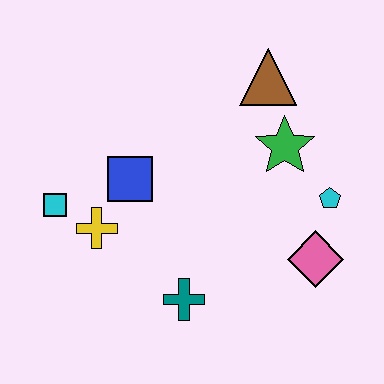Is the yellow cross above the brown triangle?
No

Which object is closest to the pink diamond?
The cyan pentagon is closest to the pink diamond.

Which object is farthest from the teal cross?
The brown triangle is farthest from the teal cross.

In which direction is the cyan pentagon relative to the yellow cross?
The cyan pentagon is to the right of the yellow cross.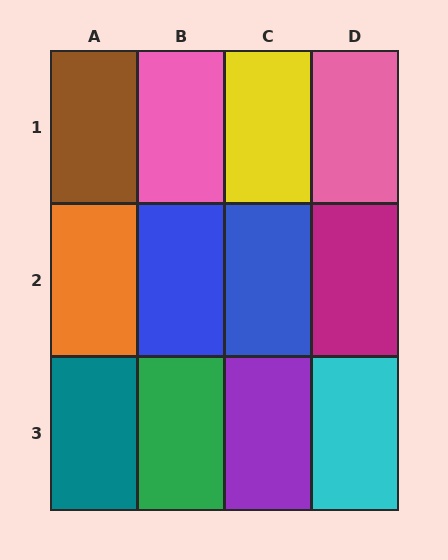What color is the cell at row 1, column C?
Yellow.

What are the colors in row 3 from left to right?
Teal, green, purple, cyan.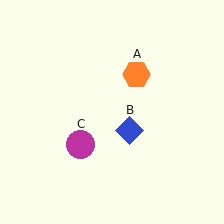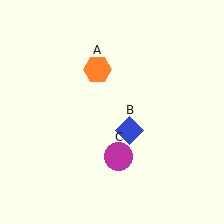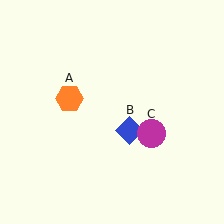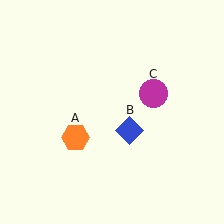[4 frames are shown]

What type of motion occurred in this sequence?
The orange hexagon (object A), magenta circle (object C) rotated counterclockwise around the center of the scene.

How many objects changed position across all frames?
2 objects changed position: orange hexagon (object A), magenta circle (object C).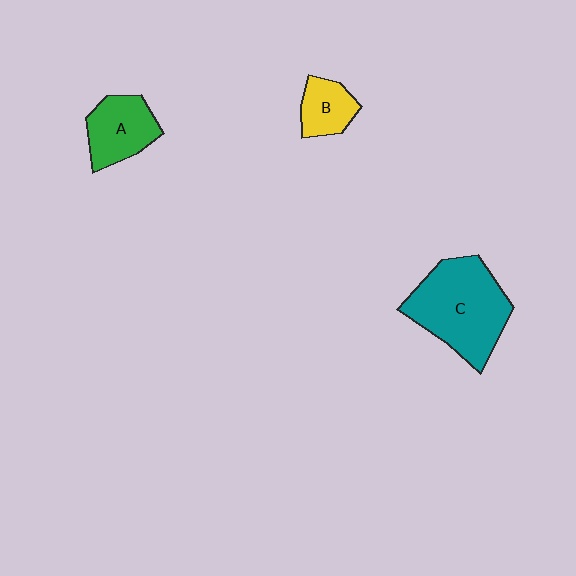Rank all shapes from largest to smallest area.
From largest to smallest: C (teal), A (green), B (yellow).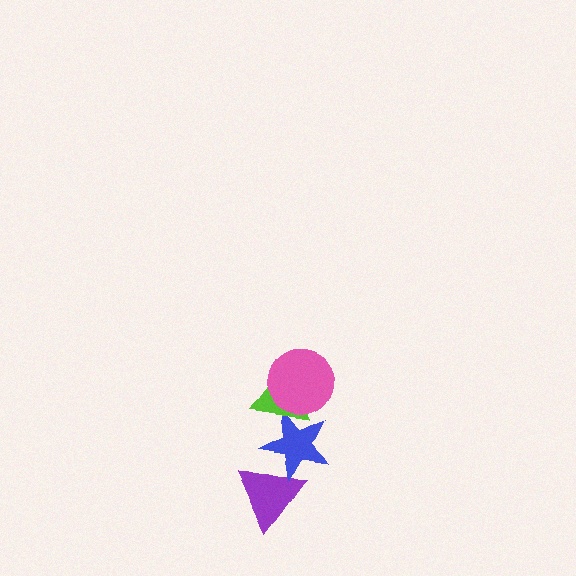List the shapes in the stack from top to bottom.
From top to bottom: the pink circle, the lime triangle, the blue star, the purple triangle.